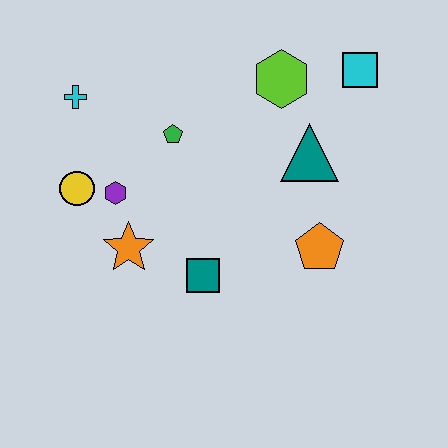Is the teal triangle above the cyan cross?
No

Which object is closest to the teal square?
The orange star is closest to the teal square.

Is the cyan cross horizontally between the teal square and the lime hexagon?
No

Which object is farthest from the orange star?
The cyan square is farthest from the orange star.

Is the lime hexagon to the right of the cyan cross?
Yes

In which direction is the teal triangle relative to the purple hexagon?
The teal triangle is to the right of the purple hexagon.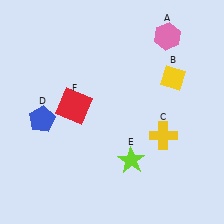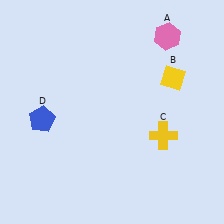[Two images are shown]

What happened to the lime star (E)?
The lime star (E) was removed in Image 2. It was in the bottom-right area of Image 1.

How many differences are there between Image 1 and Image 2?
There are 2 differences between the two images.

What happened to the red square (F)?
The red square (F) was removed in Image 2. It was in the top-left area of Image 1.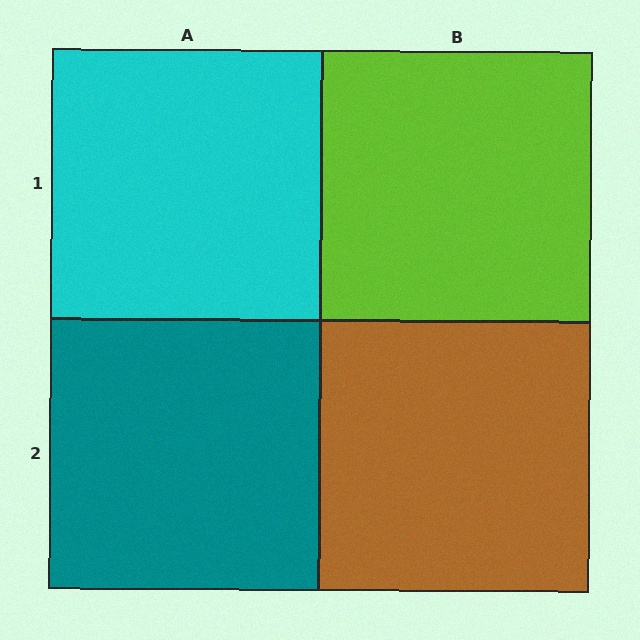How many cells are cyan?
1 cell is cyan.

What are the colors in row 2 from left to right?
Teal, brown.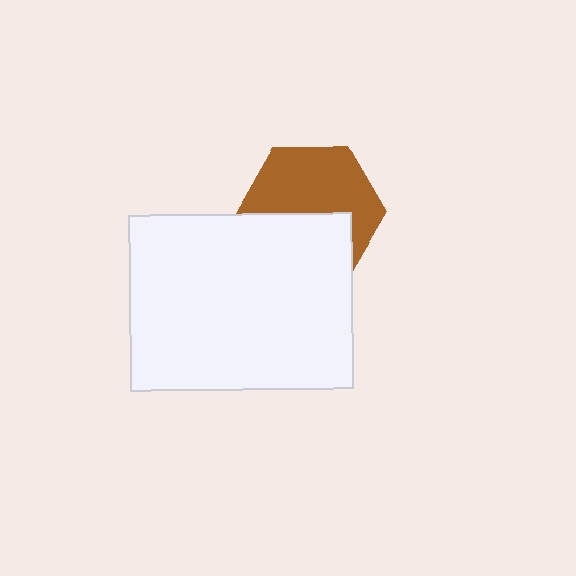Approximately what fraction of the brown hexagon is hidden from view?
Roughly 42% of the brown hexagon is hidden behind the white rectangle.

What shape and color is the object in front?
The object in front is a white rectangle.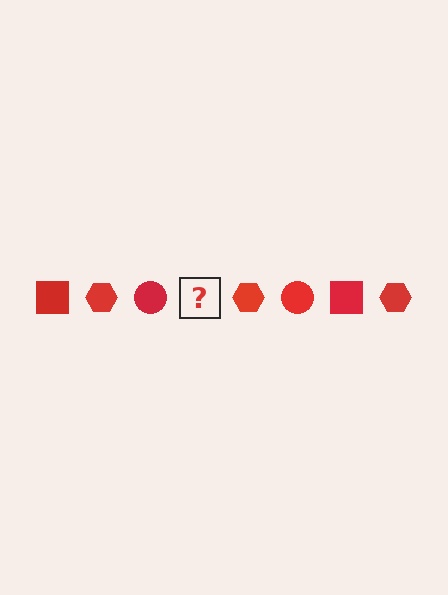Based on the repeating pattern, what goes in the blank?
The blank should be a red square.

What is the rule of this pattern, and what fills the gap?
The rule is that the pattern cycles through square, hexagon, circle shapes in red. The gap should be filled with a red square.